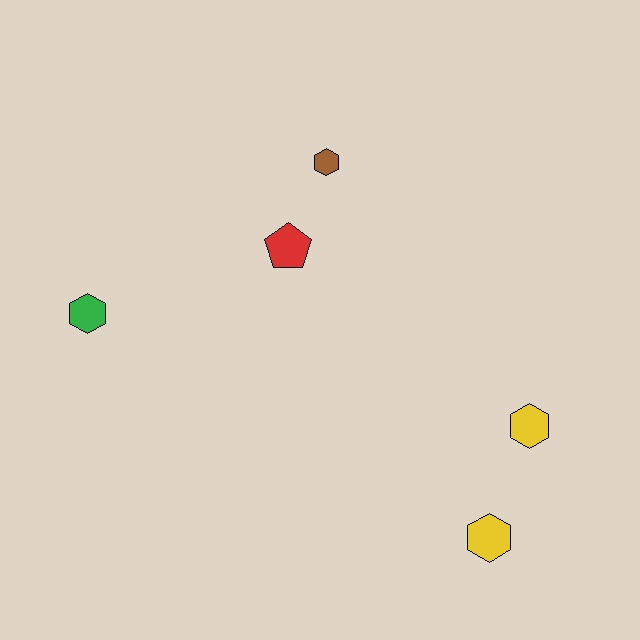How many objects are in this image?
There are 5 objects.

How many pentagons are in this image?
There is 1 pentagon.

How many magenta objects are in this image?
There are no magenta objects.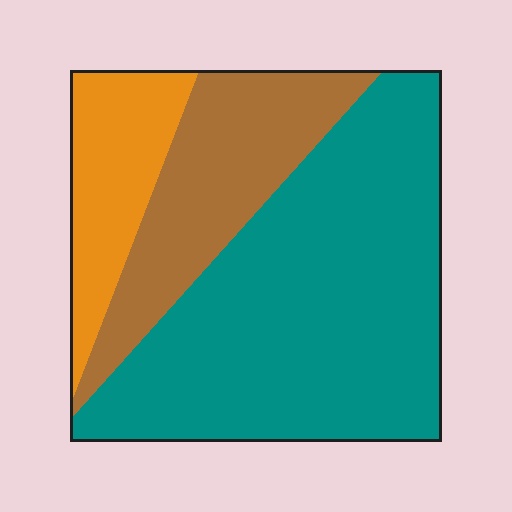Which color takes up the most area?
Teal, at roughly 60%.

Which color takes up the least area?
Orange, at roughly 15%.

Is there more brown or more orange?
Brown.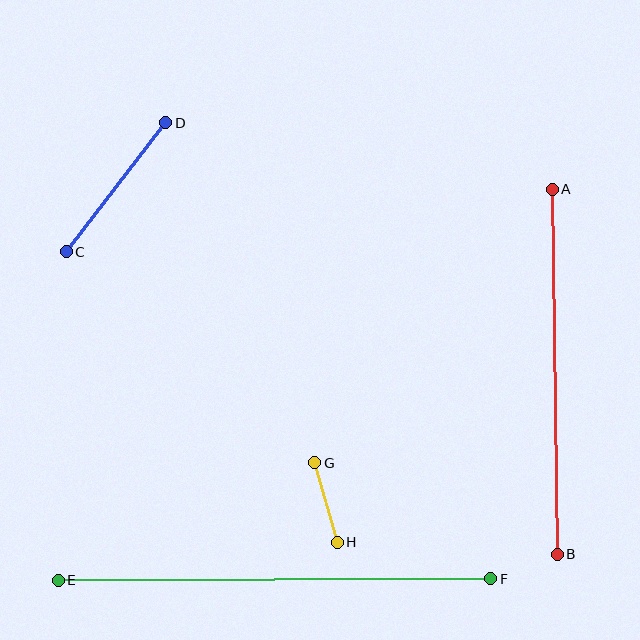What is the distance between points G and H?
The distance is approximately 83 pixels.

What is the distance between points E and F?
The distance is approximately 432 pixels.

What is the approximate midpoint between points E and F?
The midpoint is at approximately (275, 580) pixels.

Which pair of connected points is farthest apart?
Points E and F are farthest apart.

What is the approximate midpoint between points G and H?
The midpoint is at approximately (326, 503) pixels.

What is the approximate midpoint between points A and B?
The midpoint is at approximately (555, 372) pixels.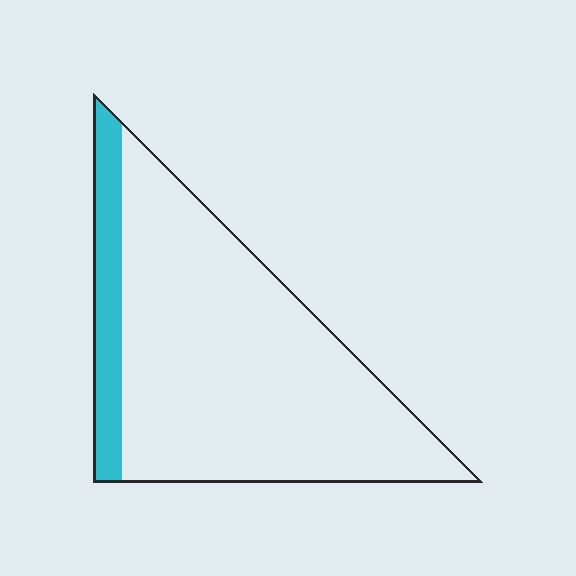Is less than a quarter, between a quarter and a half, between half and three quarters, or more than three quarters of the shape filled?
Less than a quarter.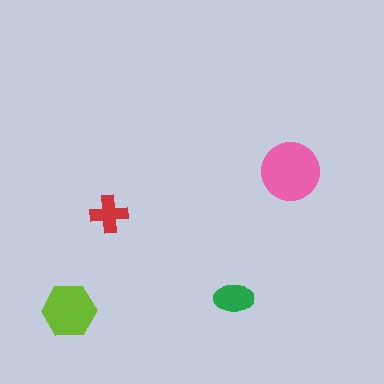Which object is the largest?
The pink circle.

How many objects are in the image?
There are 4 objects in the image.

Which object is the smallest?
The red cross.